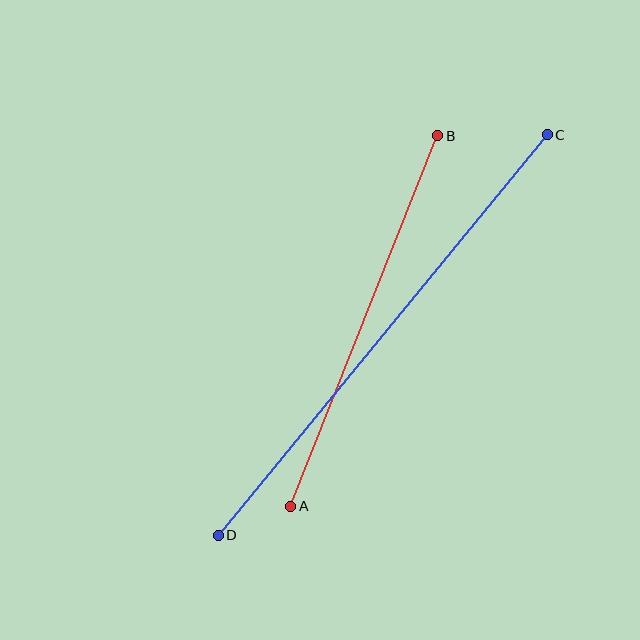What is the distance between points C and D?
The distance is approximately 518 pixels.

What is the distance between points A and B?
The distance is approximately 398 pixels.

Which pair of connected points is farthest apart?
Points C and D are farthest apart.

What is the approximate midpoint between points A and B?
The midpoint is at approximately (364, 321) pixels.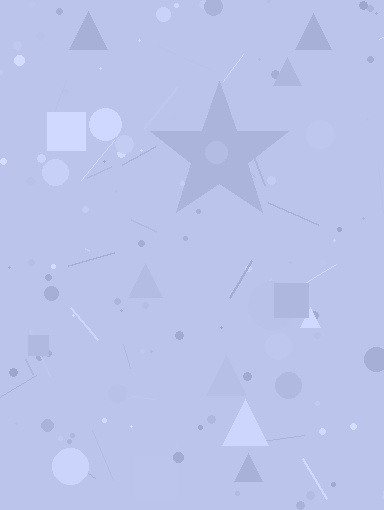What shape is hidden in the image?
A star is hidden in the image.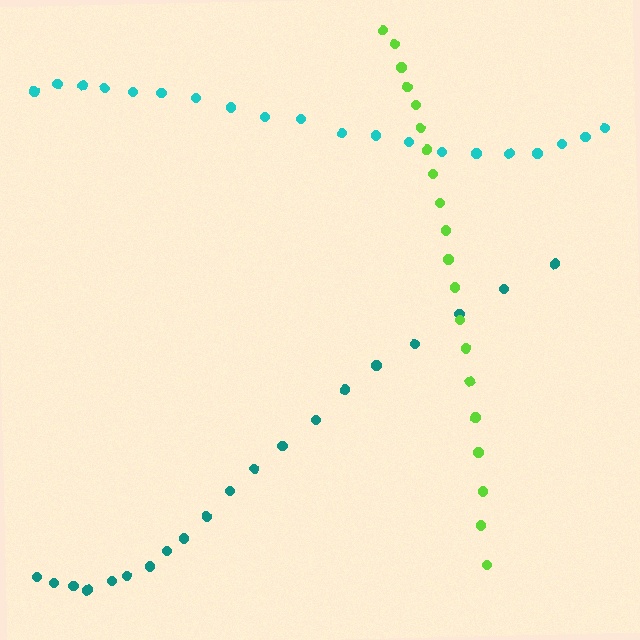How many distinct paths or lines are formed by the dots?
There are 3 distinct paths.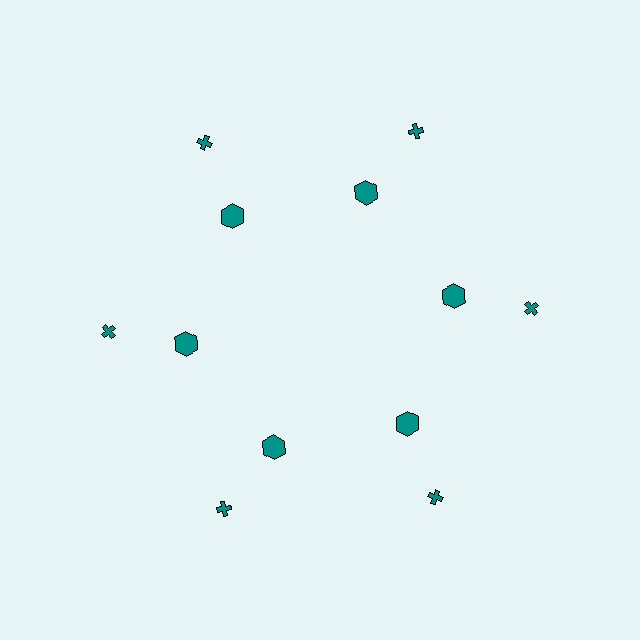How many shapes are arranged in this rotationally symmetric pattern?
There are 12 shapes, arranged in 6 groups of 2.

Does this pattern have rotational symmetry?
Yes, this pattern has 6-fold rotational symmetry. It looks the same after rotating 60 degrees around the center.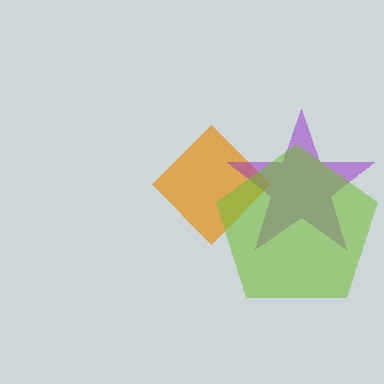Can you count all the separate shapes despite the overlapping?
Yes, there are 3 separate shapes.